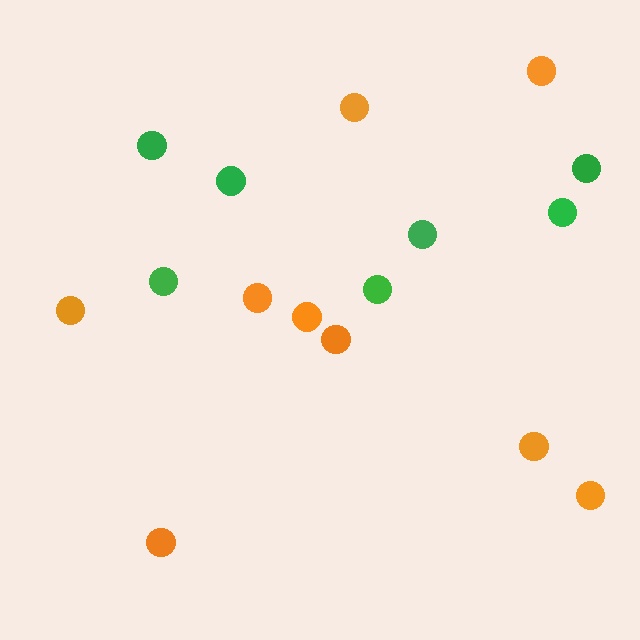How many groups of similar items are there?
There are 2 groups: one group of green circles (7) and one group of orange circles (9).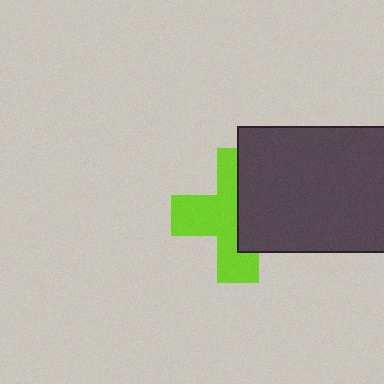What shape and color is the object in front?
The object in front is a dark gray rectangle.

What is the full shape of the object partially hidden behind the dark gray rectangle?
The partially hidden object is a lime cross.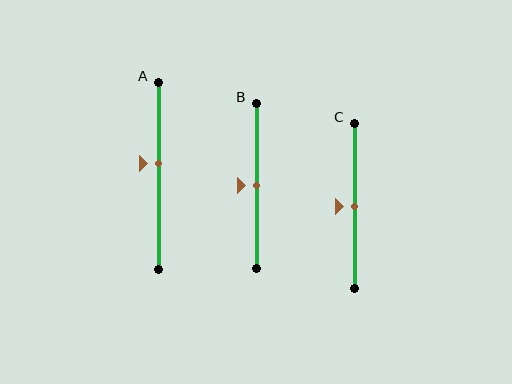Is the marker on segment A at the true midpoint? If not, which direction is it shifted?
No, the marker on segment A is shifted upward by about 7% of the segment length.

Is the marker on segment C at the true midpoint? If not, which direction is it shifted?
Yes, the marker on segment C is at the true midpoint.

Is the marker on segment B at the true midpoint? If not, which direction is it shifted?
Yes, the marker on segment B is at the true midpoint.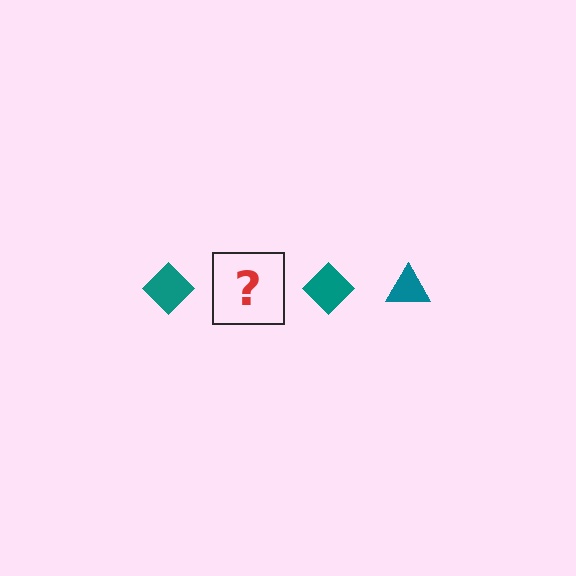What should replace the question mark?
The question mark should be replaced with a teal triangle.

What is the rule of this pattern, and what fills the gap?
The rule is that the pattern cycles through diamond, triangle shapes in teal. The gap should be filled with a teal triangle.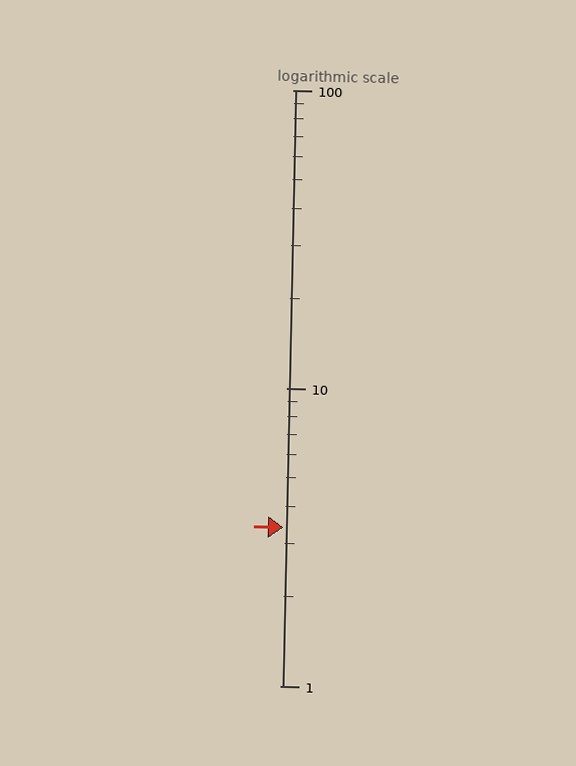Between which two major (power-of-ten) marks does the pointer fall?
The pointer is between 1 and 10.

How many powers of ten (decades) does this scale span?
The scale spans 2 decades, from 1 to 100.